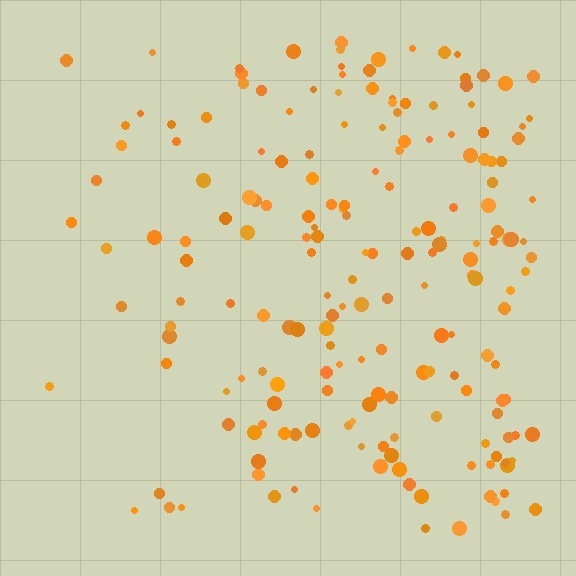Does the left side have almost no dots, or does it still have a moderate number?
Still a moderate number, just noticeably fewer than the right.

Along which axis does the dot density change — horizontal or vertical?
Horizontal.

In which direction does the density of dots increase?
From left to right, with the right side densest.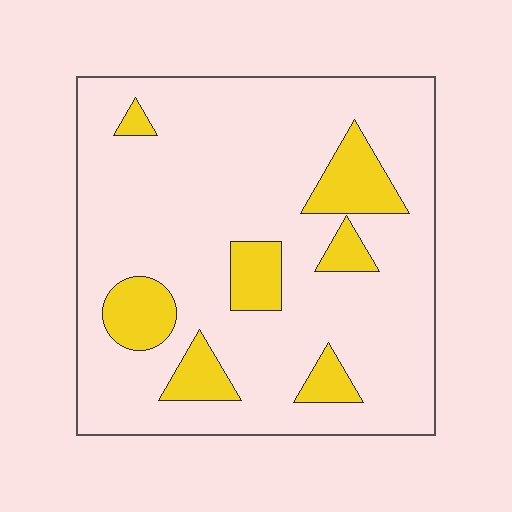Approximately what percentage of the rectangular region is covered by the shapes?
Approximately 15%.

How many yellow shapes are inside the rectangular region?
7.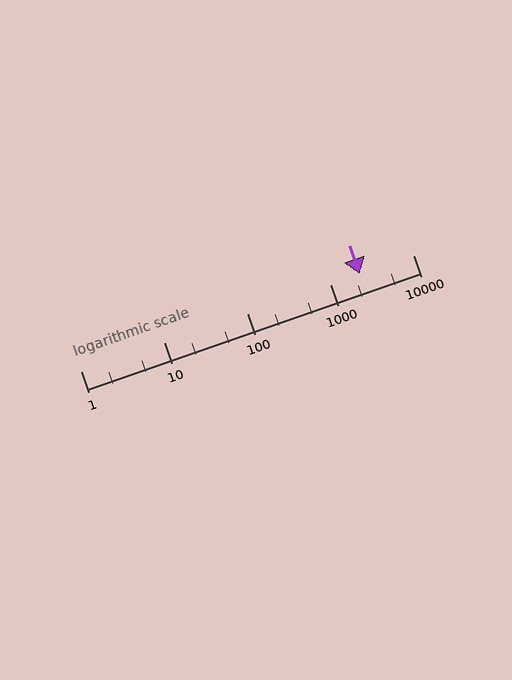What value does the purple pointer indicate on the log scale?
The pointer indicates approximately 2300.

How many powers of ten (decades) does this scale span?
The scale spans 4 decades, from 1 to 10000.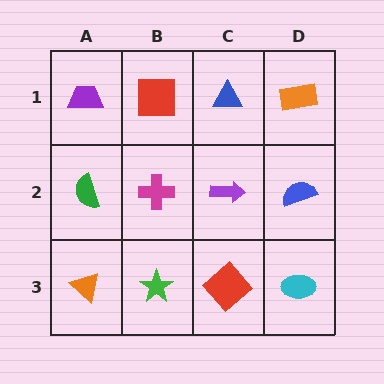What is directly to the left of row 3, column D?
A red diamond.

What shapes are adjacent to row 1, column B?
A magenta cross (row 2, column B), a purple trapezoid (row 1, column A), a blue triangle (row 1, column C).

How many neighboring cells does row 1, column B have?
3.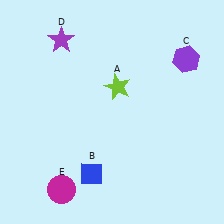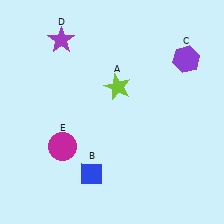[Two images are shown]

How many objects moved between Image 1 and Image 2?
1 object moved between the two images.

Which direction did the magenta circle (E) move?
The magenta circle (E) moved up.